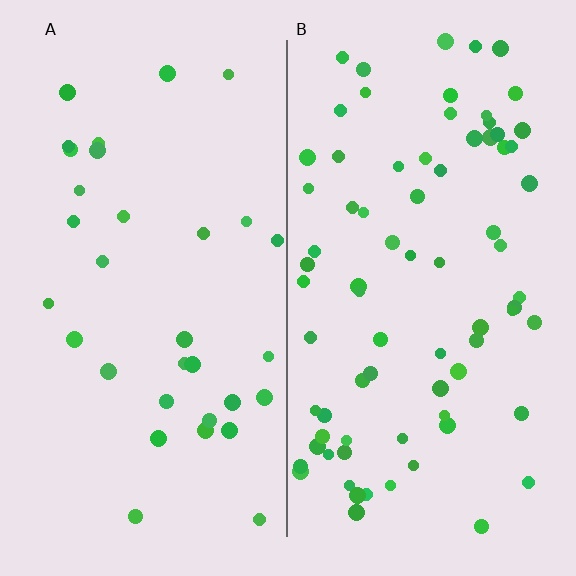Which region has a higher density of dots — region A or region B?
B (the right).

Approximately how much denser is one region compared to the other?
Approximately 2.4× — region B over region A.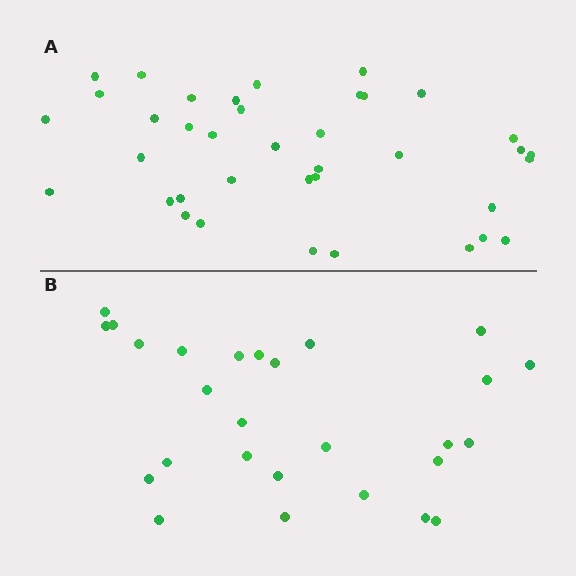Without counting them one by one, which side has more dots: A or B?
Region A (the top region) has more dots.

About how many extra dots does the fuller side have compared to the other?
Region A has roughly 12 or so more dots than region B.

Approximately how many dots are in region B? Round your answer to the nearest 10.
About 30 dots. (The exact count is 27, which rounds to 30.)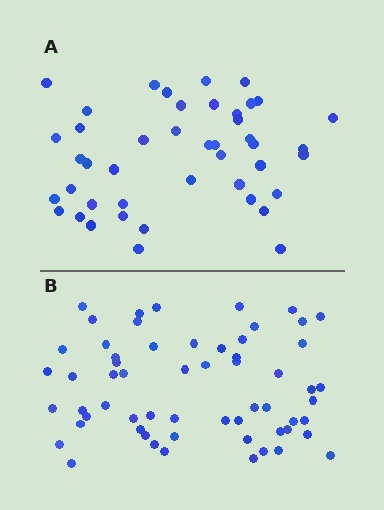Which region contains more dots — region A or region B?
Region B (the bottom region) has more dots.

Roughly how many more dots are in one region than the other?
Region B has approximately 15 more dots than region A.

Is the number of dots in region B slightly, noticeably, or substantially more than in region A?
Region B has noticeably more, but not dramatically so. The ratio is roughly 1.4 to 1.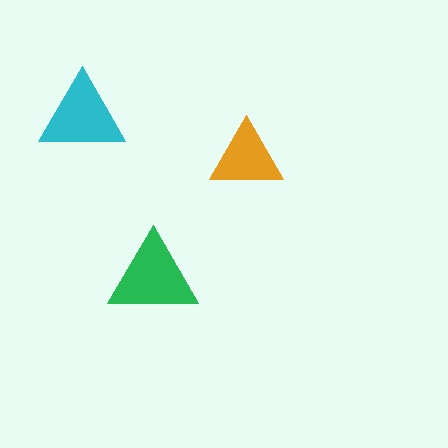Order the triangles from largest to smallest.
the green one, the cyan one, the orange one.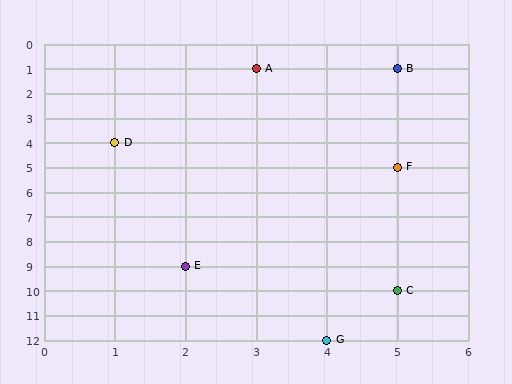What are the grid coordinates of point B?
Point B is at grid coordinates (5, 1).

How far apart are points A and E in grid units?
Points A and E are 1 column and 8 rows apart (about 8.1 grid units diagonally).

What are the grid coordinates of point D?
Point D is at grid coordinates (1, 4).